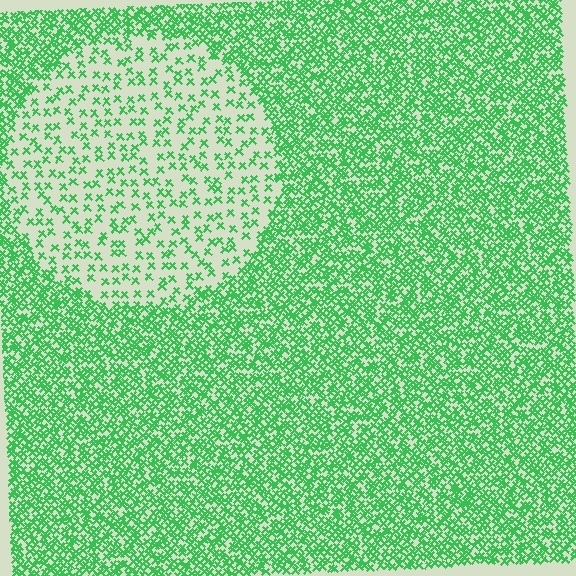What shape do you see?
I see a circle.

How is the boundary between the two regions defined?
The boundary is defined by a change in element density (approximately 3.0x ratio). All elements are the same color, size, and shape.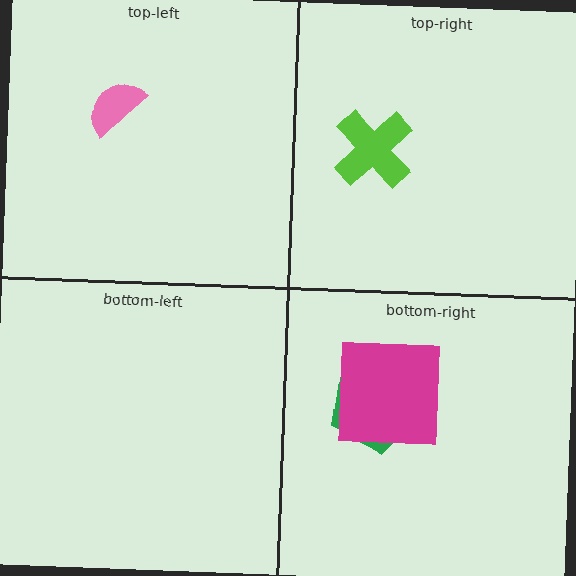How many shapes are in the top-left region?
1.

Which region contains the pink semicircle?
The top-left region.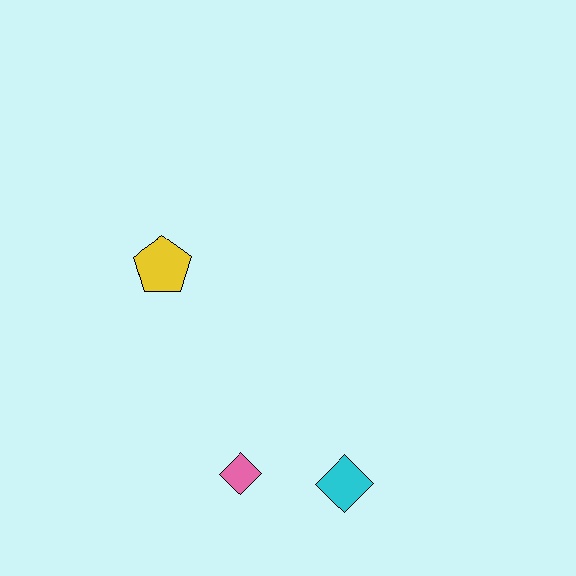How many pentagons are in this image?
There is 1 pentagon.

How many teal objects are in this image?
There are no teal objects.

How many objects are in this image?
There are 3 objects.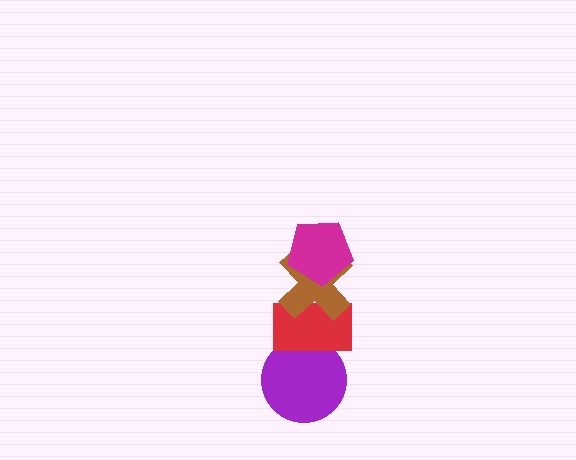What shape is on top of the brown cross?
The magenta pentagon is on top of the brown cross.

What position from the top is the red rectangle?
The red rectangle is 3rd from the top.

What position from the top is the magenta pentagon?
The magenta pentagon is 1st from the top.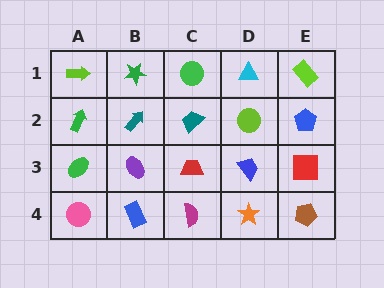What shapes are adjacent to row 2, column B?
A green star (row 1, column B), a purple ellipse (row 3, column B), a green arrow (row 2, column A), a teal trapezoid (row 2, column C).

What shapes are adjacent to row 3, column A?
A green arrow (row 2, column A), a pink circle (row 4, column A), a purple ellipse (row 3, column B).